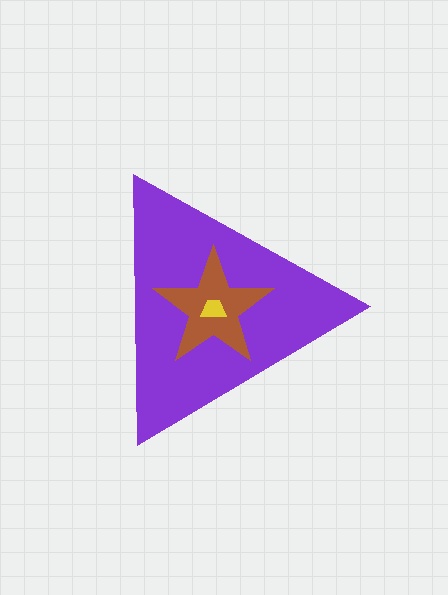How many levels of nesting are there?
3.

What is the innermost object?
The yellow trapezoid.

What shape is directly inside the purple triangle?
The brown star.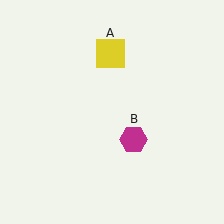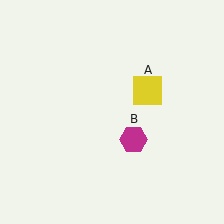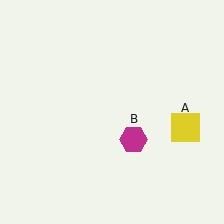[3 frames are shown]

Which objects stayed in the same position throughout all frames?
Magenta hexagon (object B) remained stationary.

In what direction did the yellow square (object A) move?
The yellow square (object A) moved down and to the right.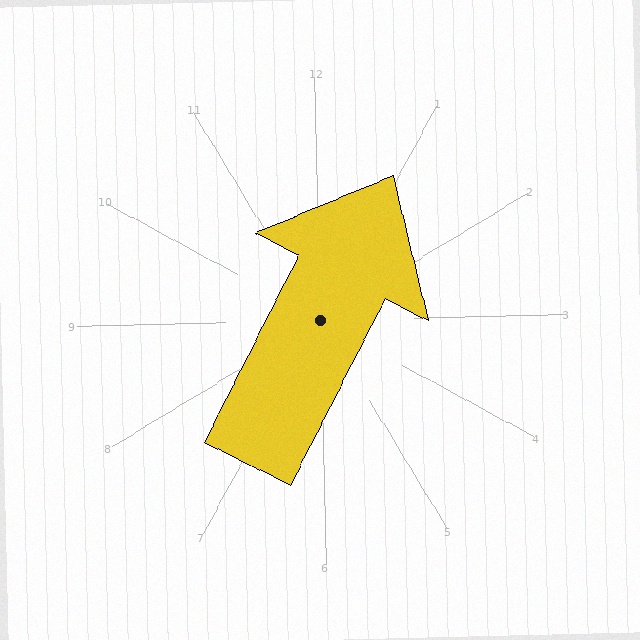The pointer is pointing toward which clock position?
Roughly 1 o'clock.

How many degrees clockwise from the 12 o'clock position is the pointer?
Approximately 28 degrees.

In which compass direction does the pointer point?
Northeast.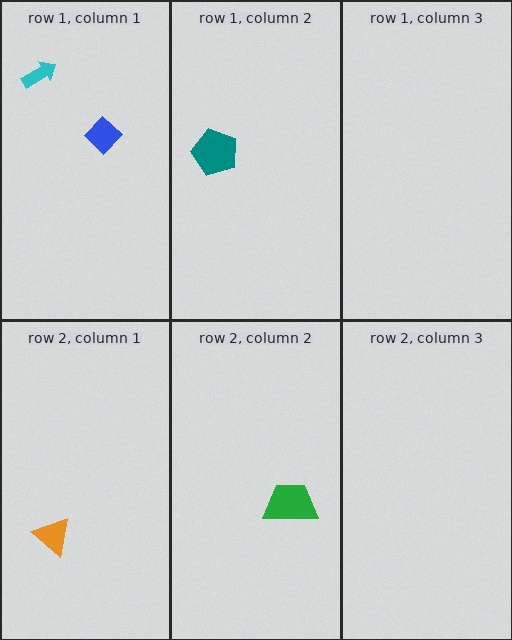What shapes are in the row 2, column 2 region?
The green trapezoid.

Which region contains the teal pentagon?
The row 1, column 2 region.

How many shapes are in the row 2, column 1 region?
1.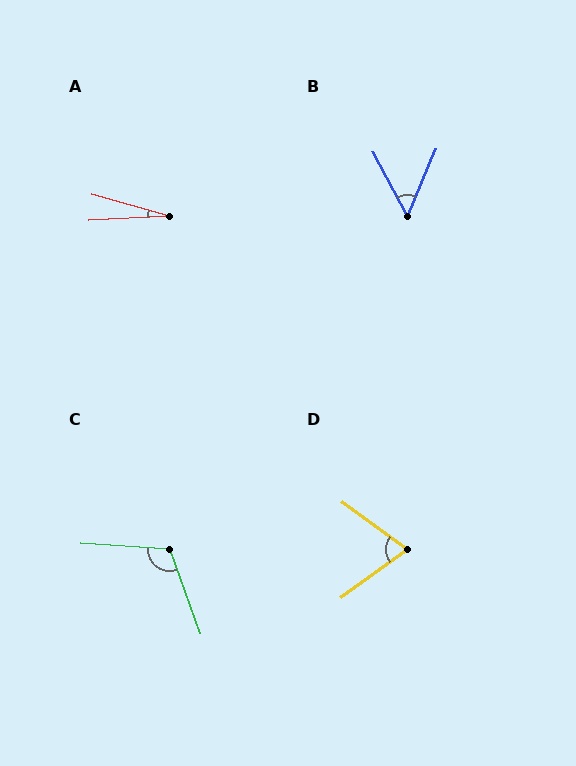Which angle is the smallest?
A, at approximately 19 degrees.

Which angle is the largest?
C, at approximately 114 degrees.